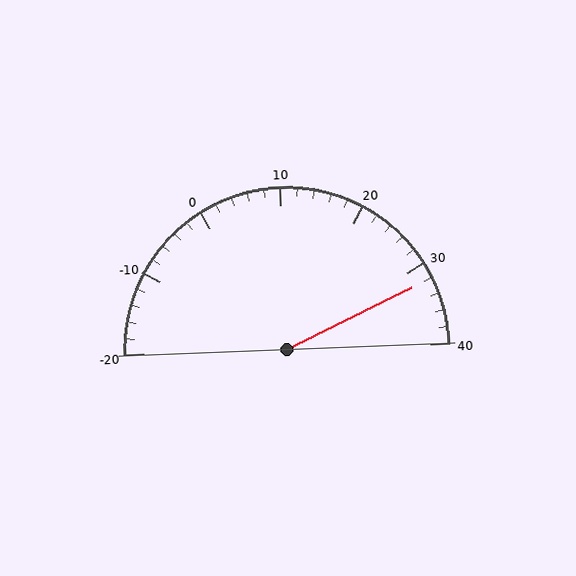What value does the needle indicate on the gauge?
The needle indicates approximately 32.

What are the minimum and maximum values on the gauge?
The gauge ranges from -20 to 40.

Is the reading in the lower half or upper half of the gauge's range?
The reading is in the upper half of the range (-20 to 40).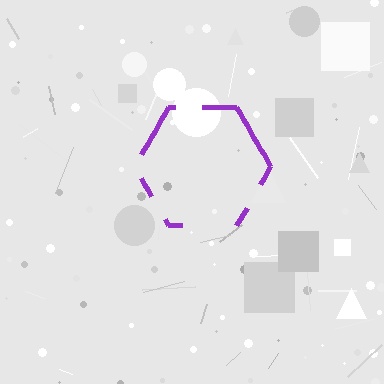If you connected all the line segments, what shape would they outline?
They would outline a hexagon.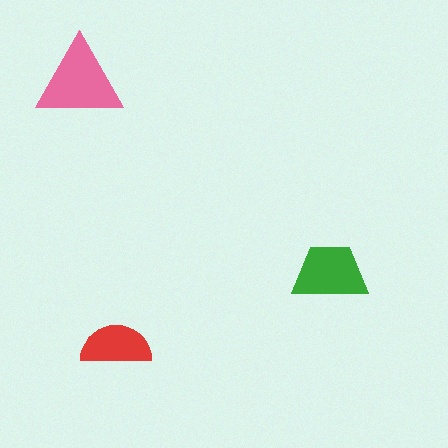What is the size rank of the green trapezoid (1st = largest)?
2nd.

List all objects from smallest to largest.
The red semicircle, the green trapezoid, the pink triangle.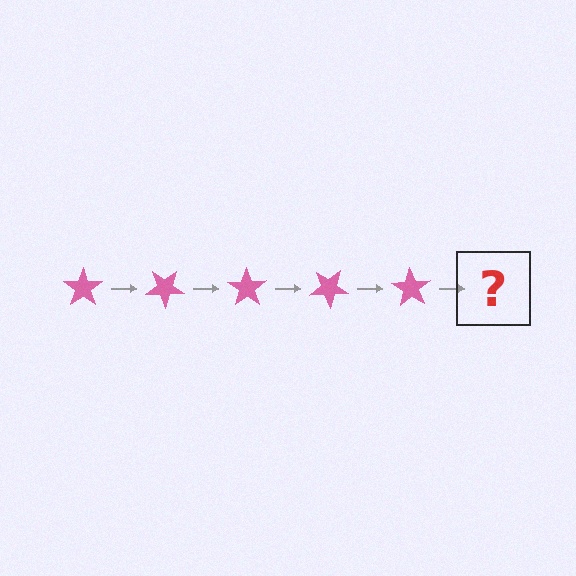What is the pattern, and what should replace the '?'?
The pattern is that the star rotates 35 degrees each step. The '?' should be a pink star rotated 175 degrees.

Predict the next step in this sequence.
The next step is a pink star rotated 175 degrees.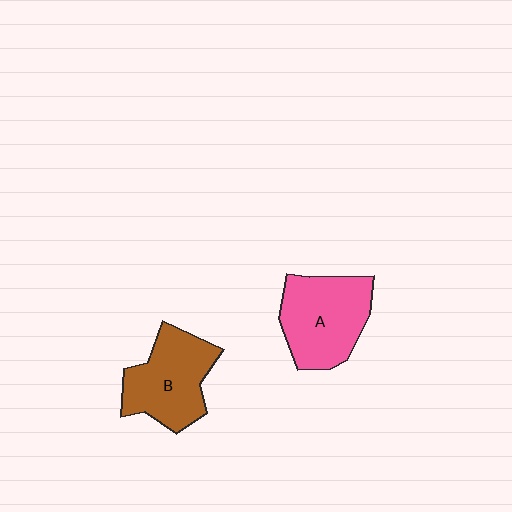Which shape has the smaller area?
Shape B (brown).